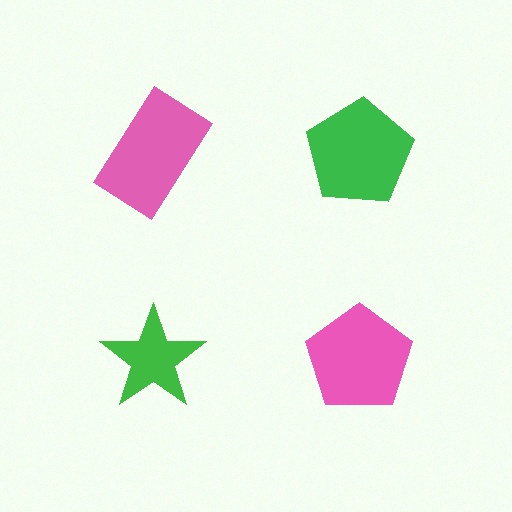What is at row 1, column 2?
A green pentagon.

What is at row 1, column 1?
A pink rectangle.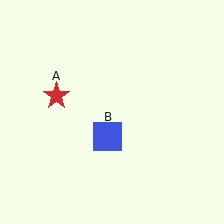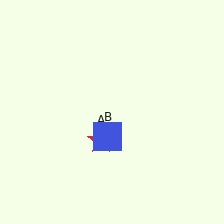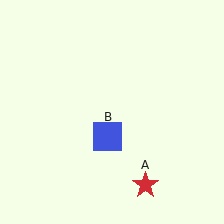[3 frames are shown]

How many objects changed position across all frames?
1 object changed position: red star (object A).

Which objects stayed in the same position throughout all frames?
Blue square (object B) remained stationary.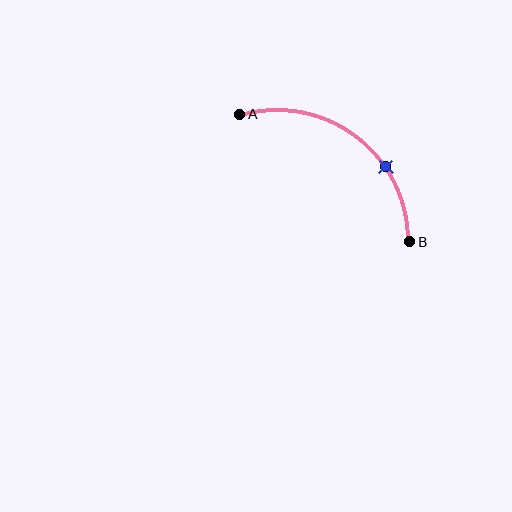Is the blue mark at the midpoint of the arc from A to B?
No. The blue mark lies on the arc but is closer to endpoint B. The arc midpoint would be at the point on the curve equidistant along the arc from both A and B.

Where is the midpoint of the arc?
The arc midpoint is the point on the curve farthest from the straight line joining A and B. It sits above and to the right of that line.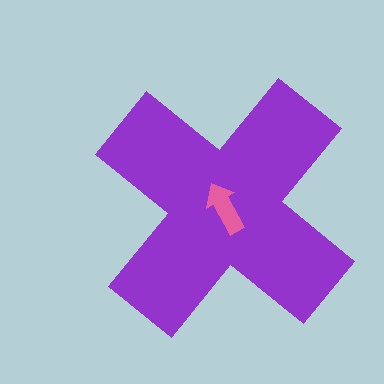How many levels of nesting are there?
2.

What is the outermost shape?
The purple cross.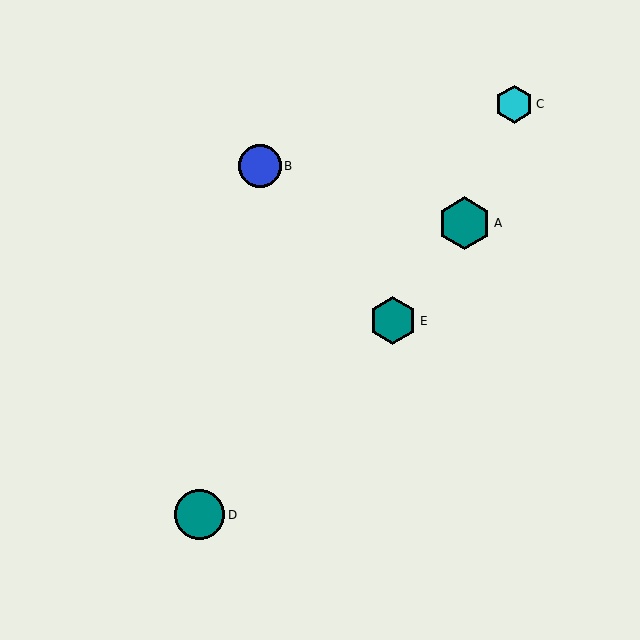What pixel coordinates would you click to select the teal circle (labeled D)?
Click at (200, 515) to select the teal circle D.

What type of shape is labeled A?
Shape A is a teal hexagon.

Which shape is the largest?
The teal hexagon (labeled A) is the largest.